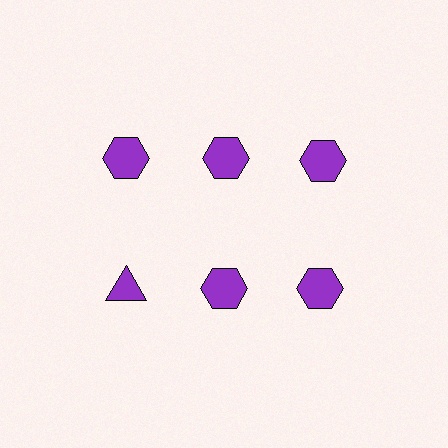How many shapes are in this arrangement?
There are 6 shapes arranged in a grid pattern.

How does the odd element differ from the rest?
It has a different shape: triangle instead of hexagon.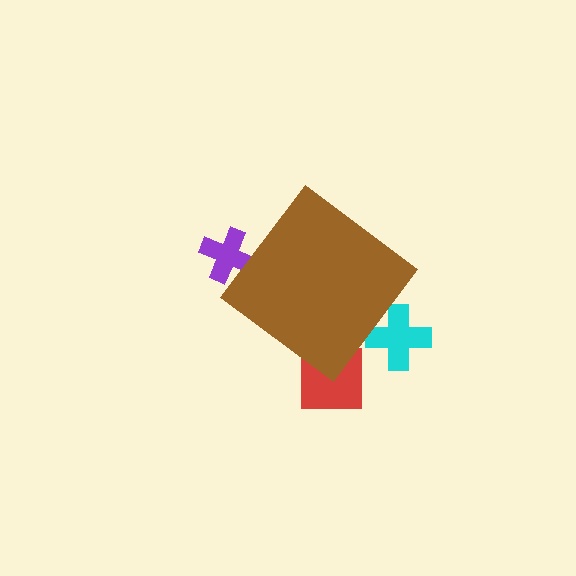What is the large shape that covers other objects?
A brown diamond.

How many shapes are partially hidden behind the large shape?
3 shapes are partially hidden.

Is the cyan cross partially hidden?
Yes, the cyan cross is partially hidden behind the brown diamond.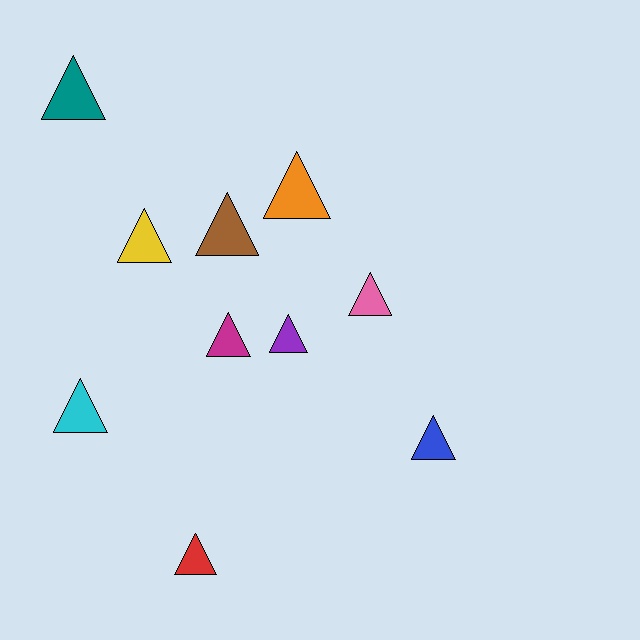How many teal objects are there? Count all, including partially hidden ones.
There is 1 teal object.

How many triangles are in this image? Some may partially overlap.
There are 10 triangles.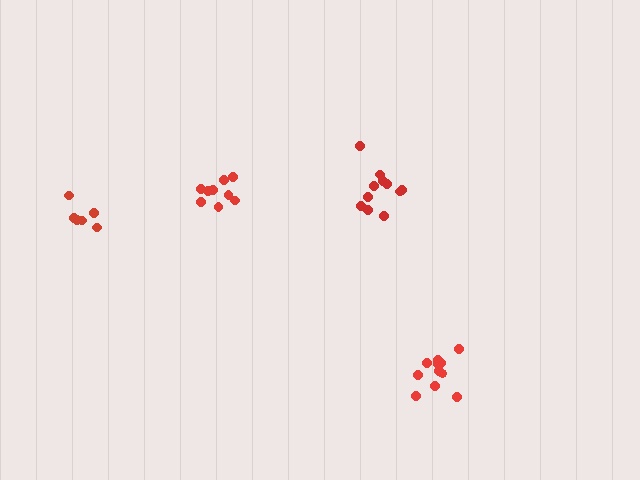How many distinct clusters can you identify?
There are 4 distinct clusters.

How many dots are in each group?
Group 1: 11 dots, Group 2: 9 dots, Group 3: 12 dots, Group 4: 6 dots (38 total).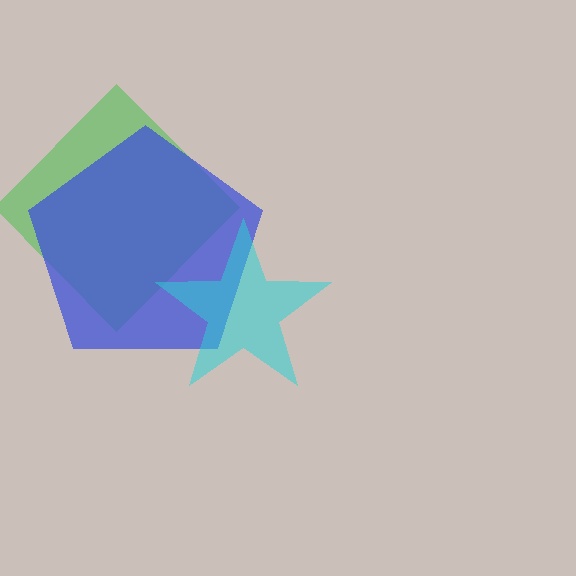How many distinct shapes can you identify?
There are 3 distinct shapes: a green diamond, a blue pentagon, a cyan star.